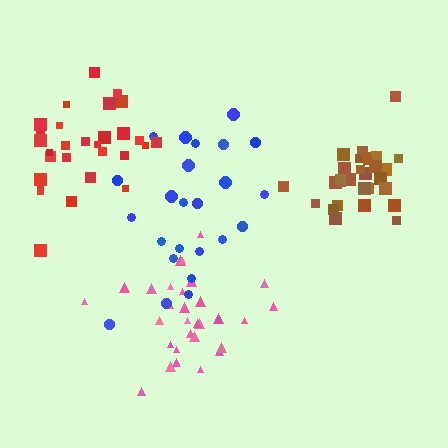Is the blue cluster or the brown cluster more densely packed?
Brown.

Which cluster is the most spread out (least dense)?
Blue.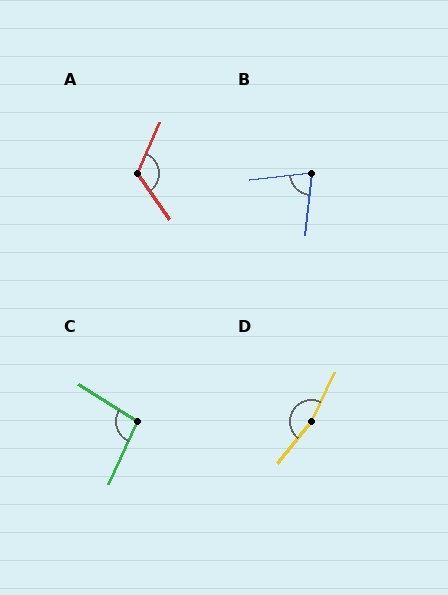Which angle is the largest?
D, at approximately 167 degrees.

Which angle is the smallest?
B, at approximately 78 degrees.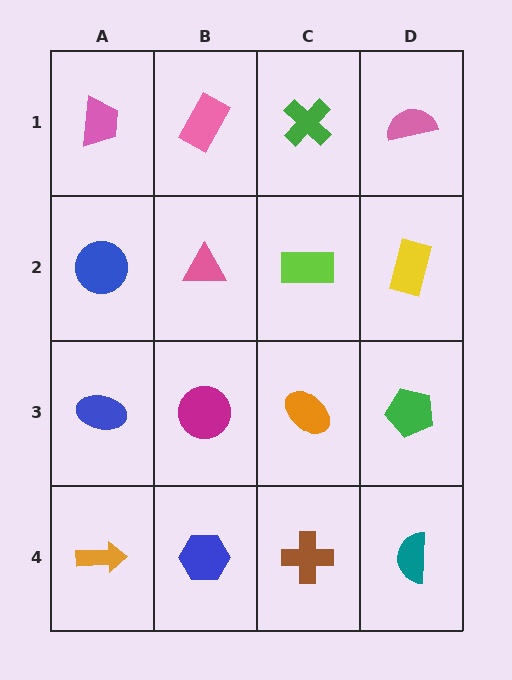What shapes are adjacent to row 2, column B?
A pink rectangle (row 1, column B), a magenta circle (row 3, column B), a blue circle (row 2, column A), a lime rectangle (row 2, column C).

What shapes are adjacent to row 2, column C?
A green cross (row 1, column C), an orange ellipse (row 3, column C), a pink triangle (row 2, column B), a yellow rectangle (row 2, column D).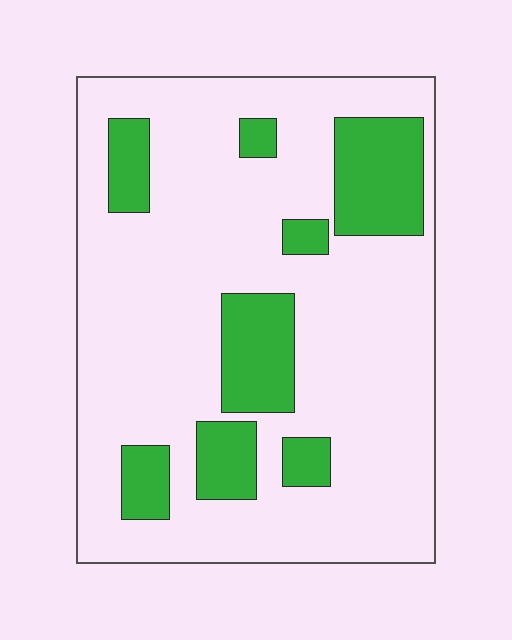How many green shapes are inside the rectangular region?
8.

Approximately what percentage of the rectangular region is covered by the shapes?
Approximately 20%.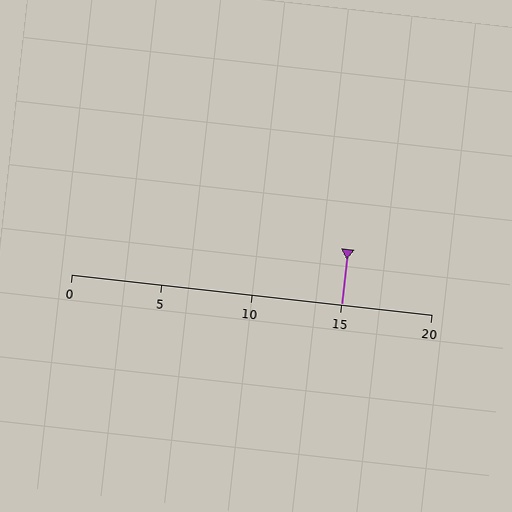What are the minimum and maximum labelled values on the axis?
The axis runs from 0 to 20.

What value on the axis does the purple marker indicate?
The marker indicates approximately 15.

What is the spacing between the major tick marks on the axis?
The major ticks are spaced 5 apart.